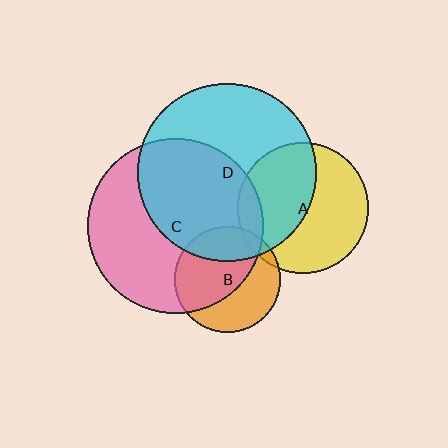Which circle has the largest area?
Circle D (cyan).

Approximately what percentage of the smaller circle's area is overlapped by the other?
Approximately 60%.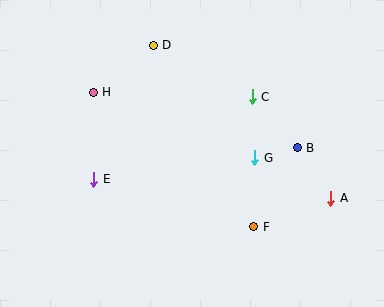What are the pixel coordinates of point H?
Point H is at (93, 92).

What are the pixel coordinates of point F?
Point F is at (254, 227).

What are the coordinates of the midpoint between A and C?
The midpoint between A and C is at (292, 147).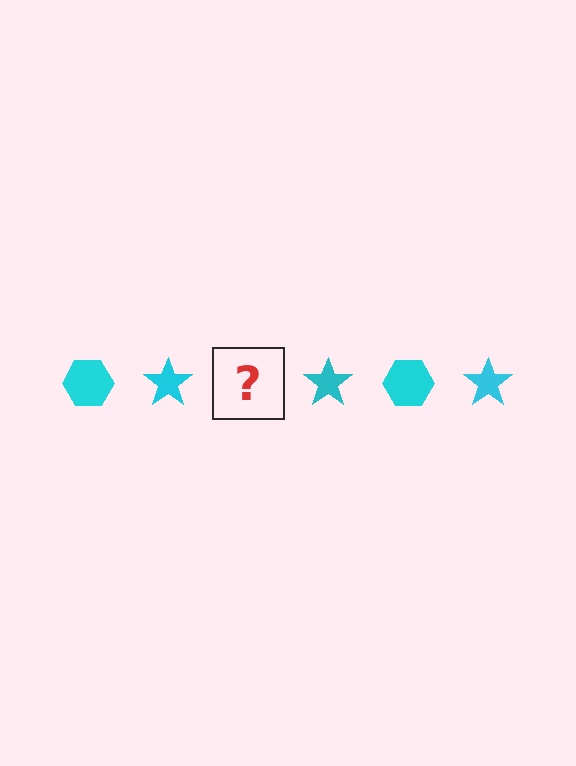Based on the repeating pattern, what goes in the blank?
The blank should be a cyan hexagon.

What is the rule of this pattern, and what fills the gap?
The rule is that the pattern cycles through hexagon, star shapes in cyan. The gap should be filled with a cyan hexagon.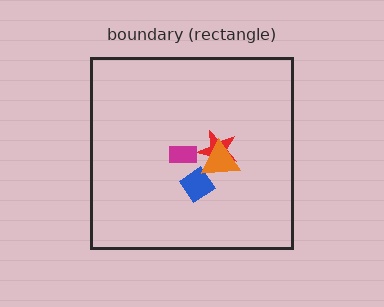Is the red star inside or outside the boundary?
Inside.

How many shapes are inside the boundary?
4 inside, 0 outside.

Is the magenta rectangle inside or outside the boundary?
Inside.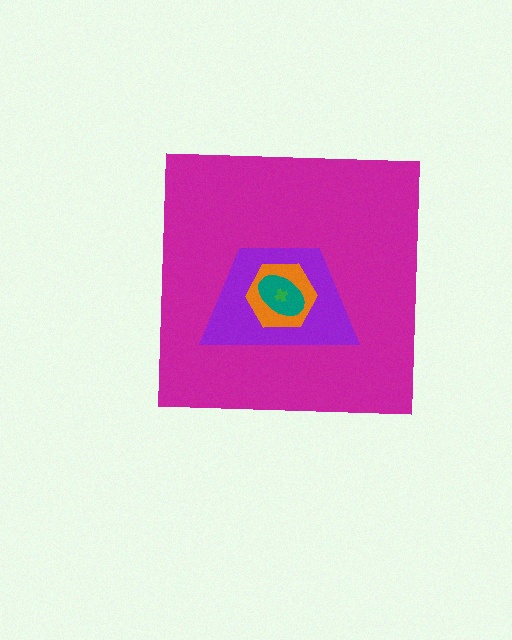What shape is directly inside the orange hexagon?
The teal ellipse.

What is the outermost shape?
The magenta square.